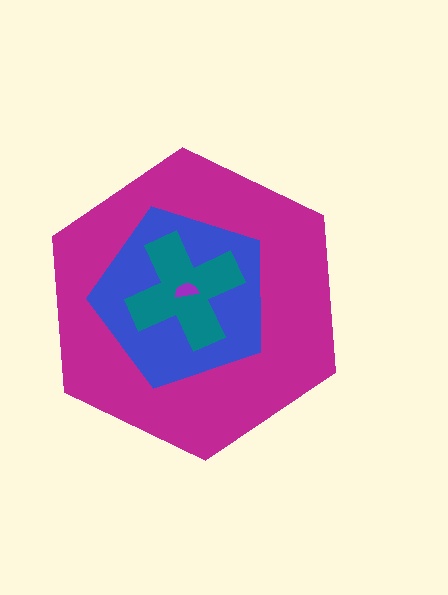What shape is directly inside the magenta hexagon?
The blue pentagon.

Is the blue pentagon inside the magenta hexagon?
Yes.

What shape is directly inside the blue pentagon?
The teal cross.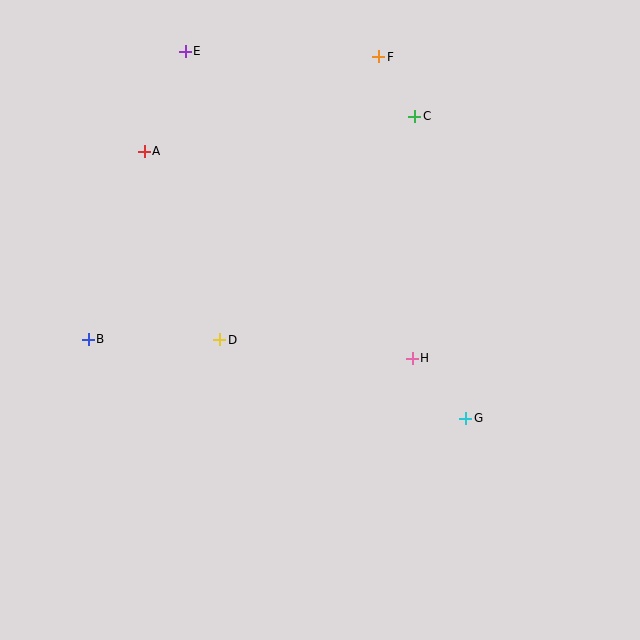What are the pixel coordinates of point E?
Point E is at (185, 52).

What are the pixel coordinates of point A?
Point A is at (144, 151).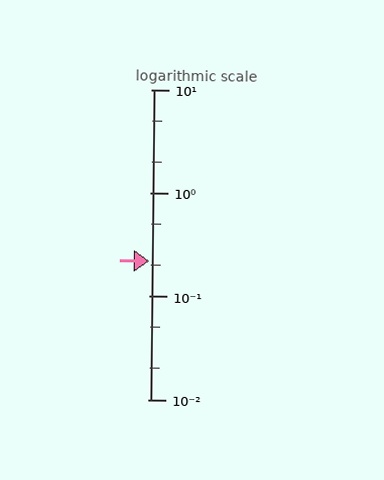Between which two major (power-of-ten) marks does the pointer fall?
The pointer is between 0.1 and 1.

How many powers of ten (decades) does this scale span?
The scale spans 3 decades, from 0.01 to 10.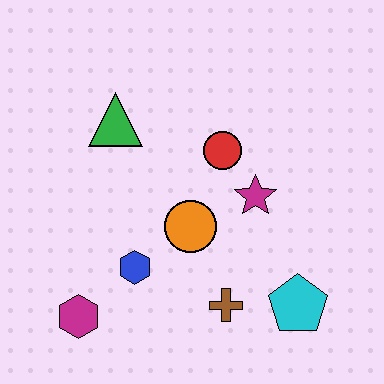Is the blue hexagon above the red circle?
No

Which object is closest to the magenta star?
The red circle is closest to the magenta star.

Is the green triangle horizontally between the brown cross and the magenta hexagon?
Yes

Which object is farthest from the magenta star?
The magenta hexagon is farthest from the magenta star.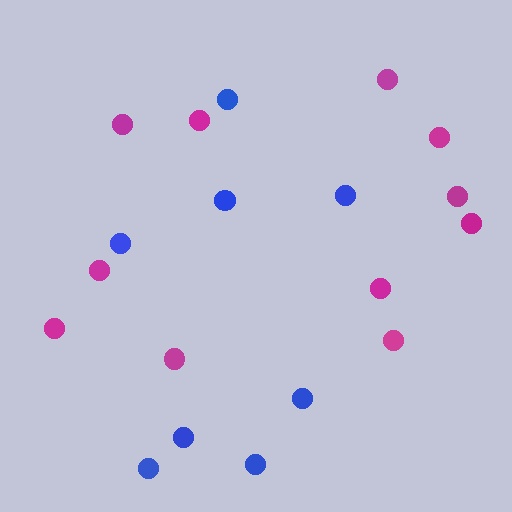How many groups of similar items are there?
There are 2 groups: one group of magenta circles (11) and one group of blue circles (8).